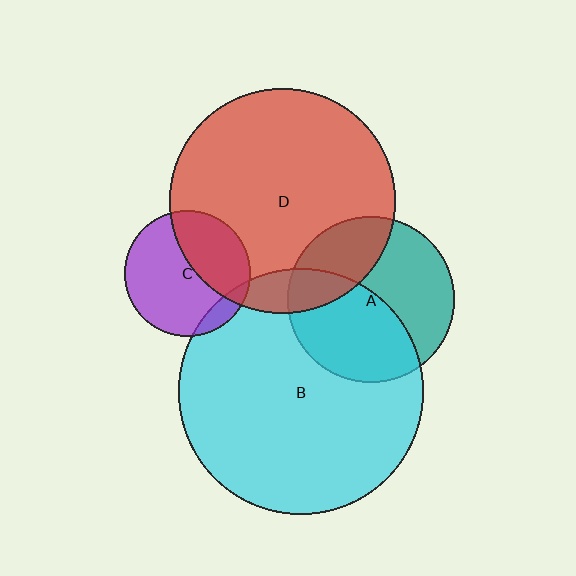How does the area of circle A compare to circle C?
Approximately 1.7 times.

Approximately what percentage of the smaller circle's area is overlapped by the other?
Approximately 10%.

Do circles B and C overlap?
Yes.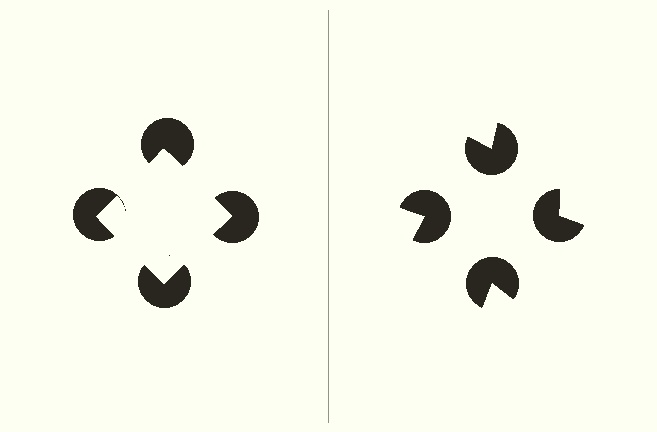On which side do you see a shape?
An illusory square appears on the left side. On the right side the wedge cuts are rotated, so no coherent shape forms.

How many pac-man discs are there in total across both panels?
8 — 4 on each side.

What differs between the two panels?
The pac-man discs are positioned identically on both sides; only the wedge orientations differ. On the left they align to a square; on the right they are misaligned.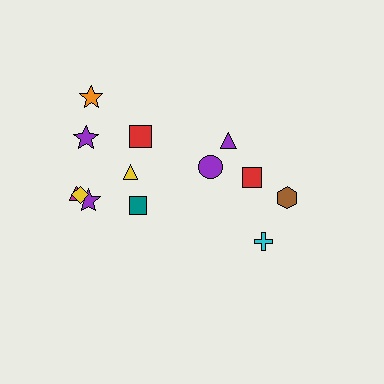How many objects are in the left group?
There are 8 objects.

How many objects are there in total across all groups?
There are 13 objects.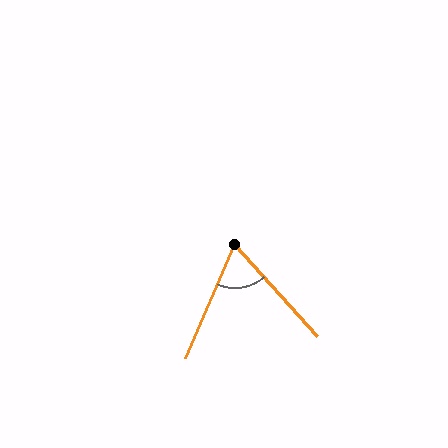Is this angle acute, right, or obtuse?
It is acute.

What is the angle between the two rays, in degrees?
Approximately 65 degrees.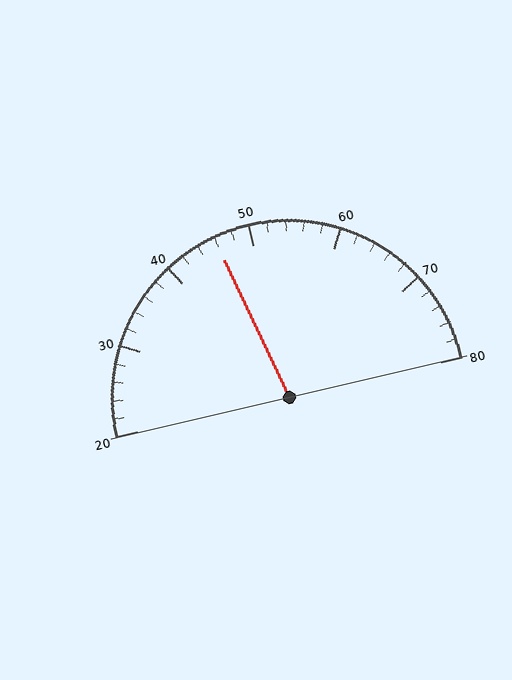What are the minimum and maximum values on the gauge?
The gauge ranges from 20 to 80.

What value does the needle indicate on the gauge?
The needle indicates approximately 46.